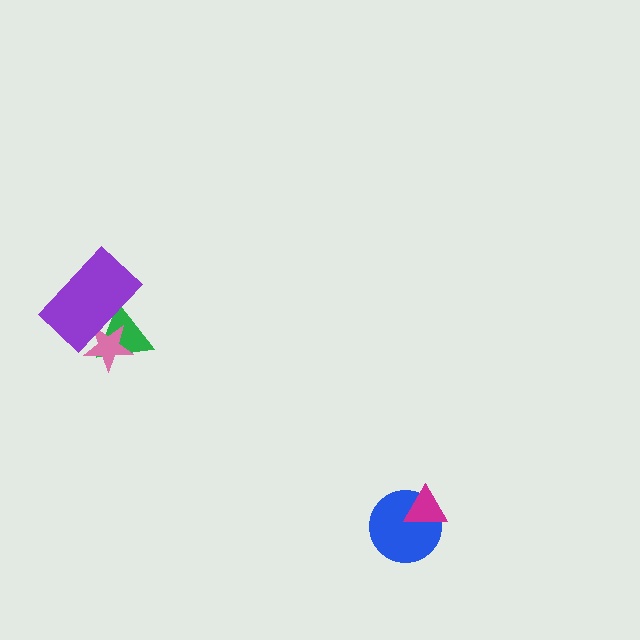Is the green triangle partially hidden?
Yes, it is partially covered by another shape.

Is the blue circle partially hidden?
Yes, it is partially covered by another shape.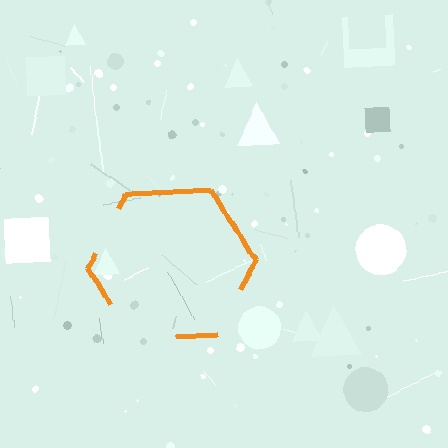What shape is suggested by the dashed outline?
The dashed outline suggests a hexagon.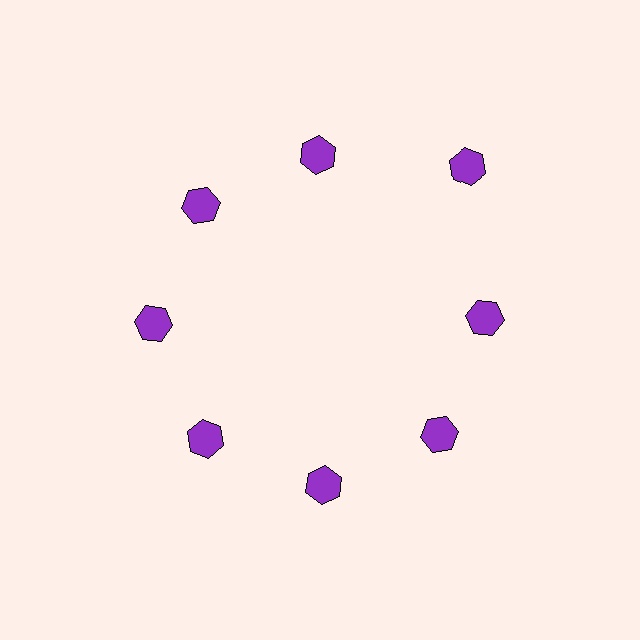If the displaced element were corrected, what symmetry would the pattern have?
It would have 8-fold rotational symmetry — the pattern would map onto itself every 45 degrees.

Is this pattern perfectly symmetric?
No. The 8 purple hexagons are arranged in a ring, but one element near the 2 o'clock position is pushed outward from the center, breaking the 8-fold rotational symmetry.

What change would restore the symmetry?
The symmetry would be restored by moving it inward, back onto the ring so that all 8 hexagons sit at equal angles and equal distance from the center.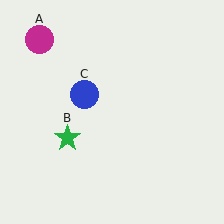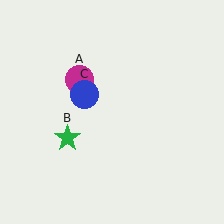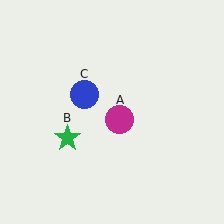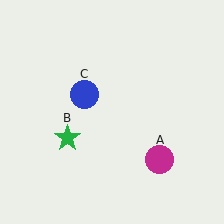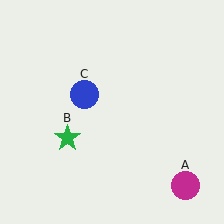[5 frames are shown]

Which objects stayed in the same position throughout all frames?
Green star (object B) and blue circle (object C) remained stationary.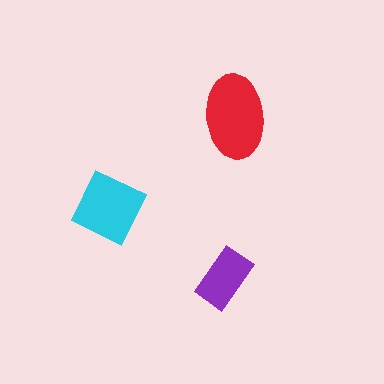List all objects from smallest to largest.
The purple rectangle, the cyan square, the red ellipse.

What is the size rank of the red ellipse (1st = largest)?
1st.